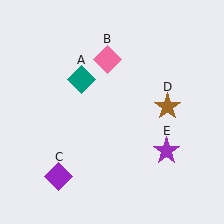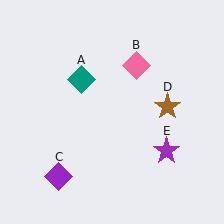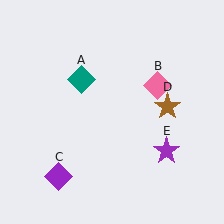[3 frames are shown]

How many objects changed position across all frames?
1 object changed position: pink diamond (object B).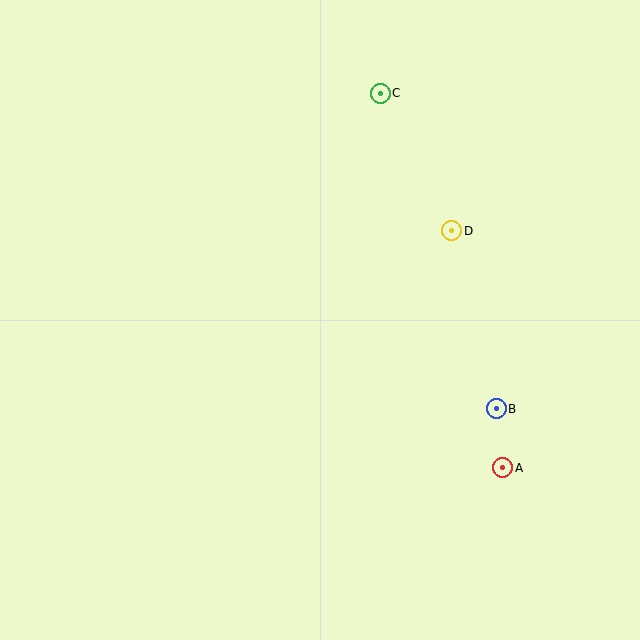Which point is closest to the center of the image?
Point D at (452, 231) is closest to the center.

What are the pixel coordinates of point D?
Point D is at (452, 231).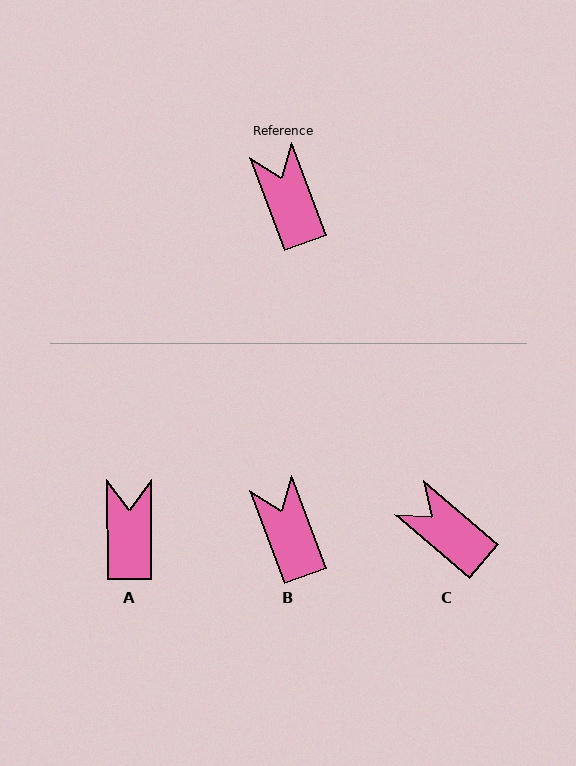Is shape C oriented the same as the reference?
No, it is off by about 29 degrees.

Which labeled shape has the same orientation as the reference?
B.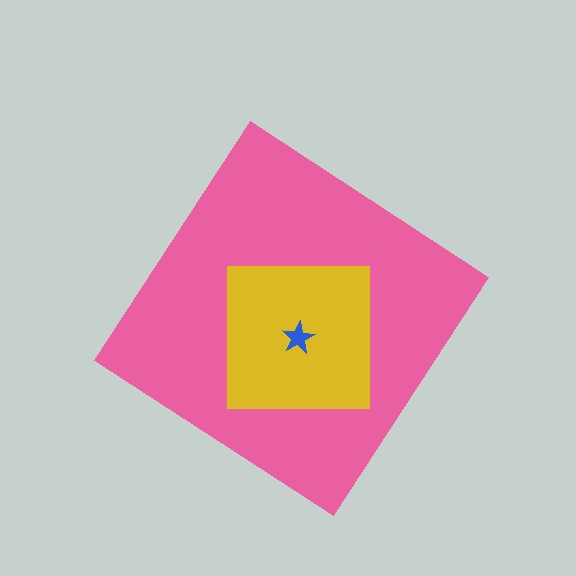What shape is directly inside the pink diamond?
The yellow square.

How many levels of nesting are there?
3.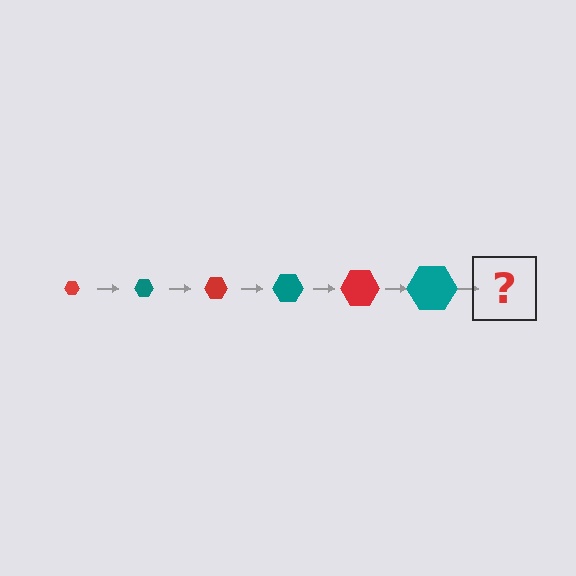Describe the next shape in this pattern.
It should be a red hexagon, larger than the previous one.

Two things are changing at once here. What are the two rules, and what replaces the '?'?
The two rules are that the hexagon grows larger each step and the color cycles through red and teal. The '?' should be a red hexagon, larger than the previous one.